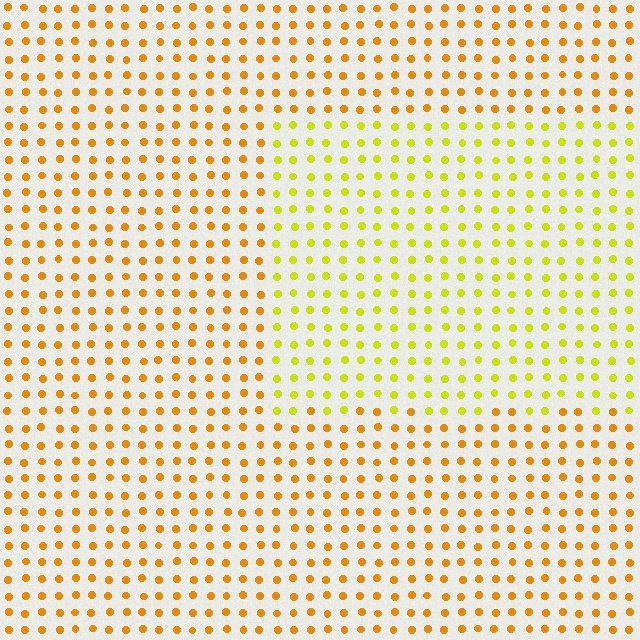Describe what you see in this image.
The image is filled with small orange elements in a uniform arrangement. A rectangle-shaped region is visible where the elements are tinted to a slightly different hue, forming a subtle color boundary.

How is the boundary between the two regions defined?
The boundary is defined purely by a slight shift in hue (about 32 degrees). Spacing, size, and orientation are identical on both sides.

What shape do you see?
I see a rectangle.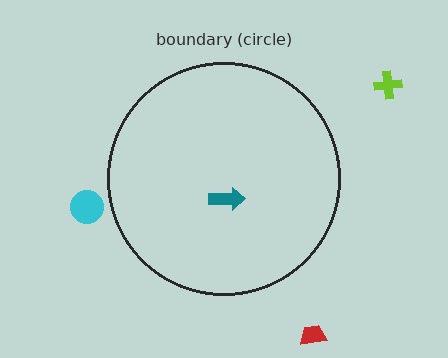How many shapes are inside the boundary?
1 inside, 3 outside.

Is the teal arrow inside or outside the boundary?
Inside.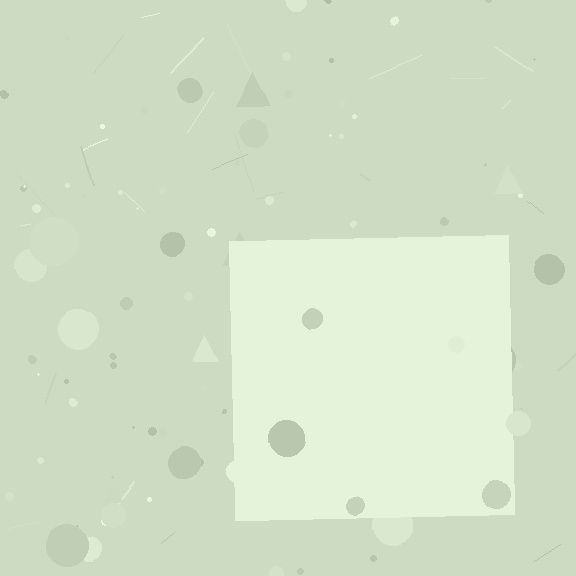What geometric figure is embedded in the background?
A square is embedded in the background.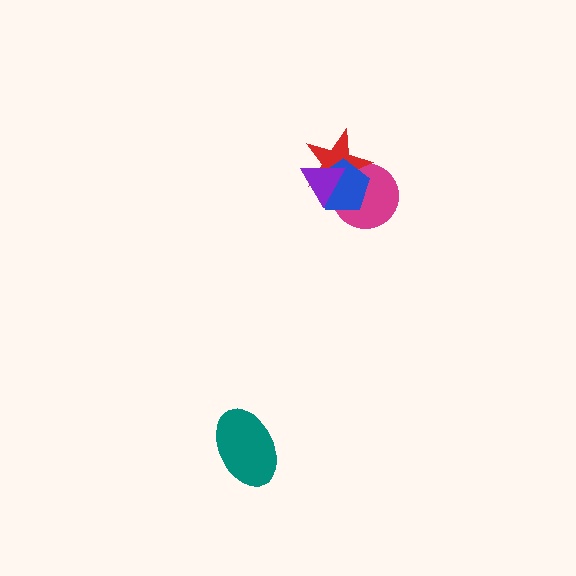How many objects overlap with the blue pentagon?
3 objects overlap with the blue pentagon.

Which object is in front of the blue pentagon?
The purple triangle is in front of the blue pentagon.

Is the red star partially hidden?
Yes, it is partially covered by another shape.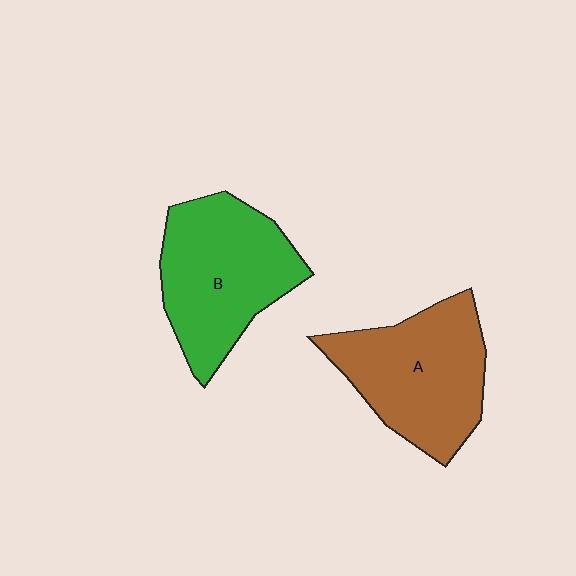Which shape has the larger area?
Shape B (green).